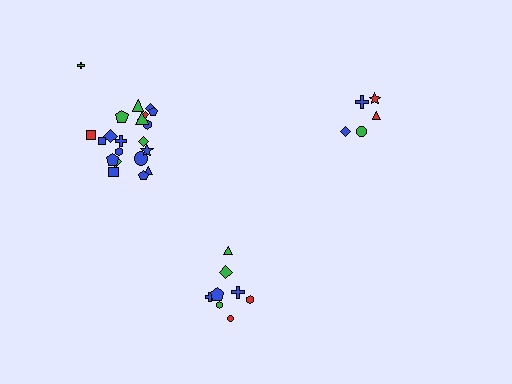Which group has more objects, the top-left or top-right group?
The top-left group.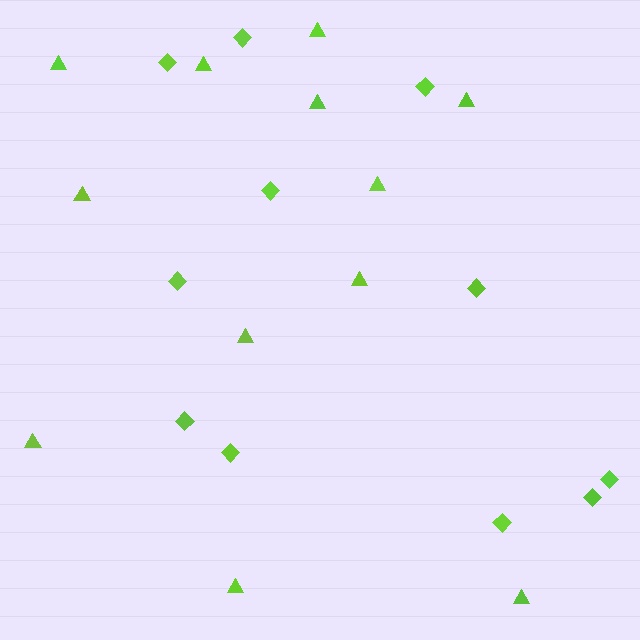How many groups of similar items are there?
There are 2 groups: one group of triangles (12) and one group of diamonds (11).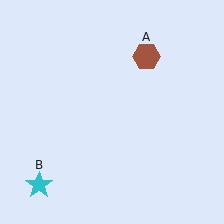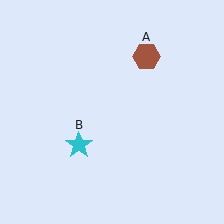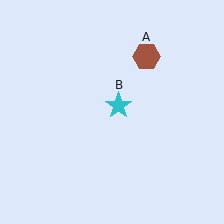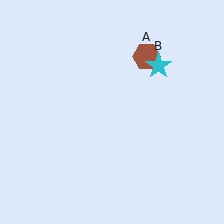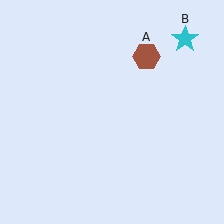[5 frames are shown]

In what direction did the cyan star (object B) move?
The cyan star (object B) moved up and to the right.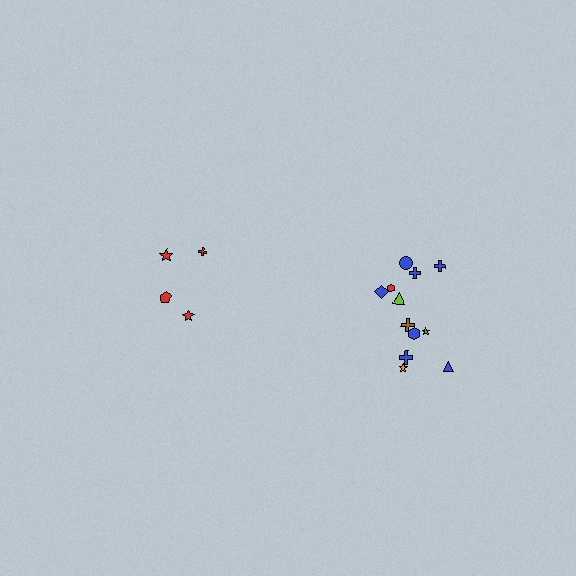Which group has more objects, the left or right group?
The right group.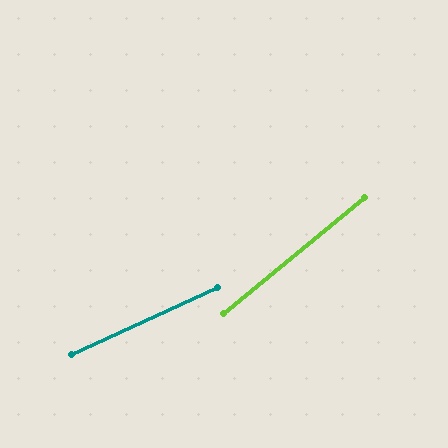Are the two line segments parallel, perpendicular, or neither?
Neither parallel nor perpendicular — they differ by about 15°.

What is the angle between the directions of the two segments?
Approximately 15 degrees.